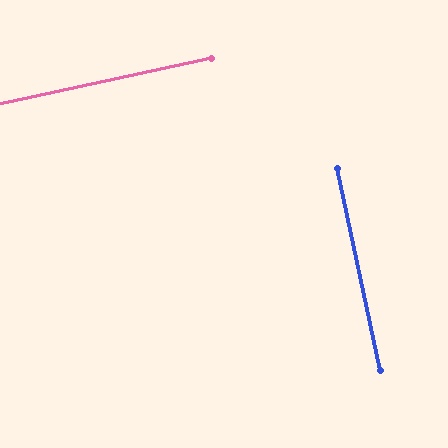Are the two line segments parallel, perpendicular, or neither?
Perpendicular — they meet at approximately 90°.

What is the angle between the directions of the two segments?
Approximately 90 degrees.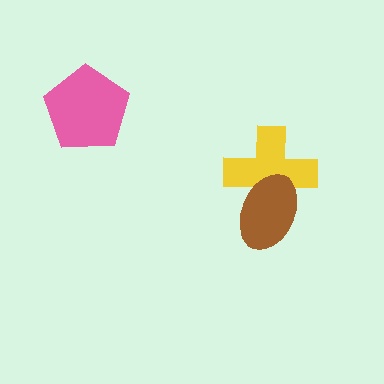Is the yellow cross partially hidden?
Yes, it is partially covered by another shape.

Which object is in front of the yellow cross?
The brown ellipse is in front of the yellow cross.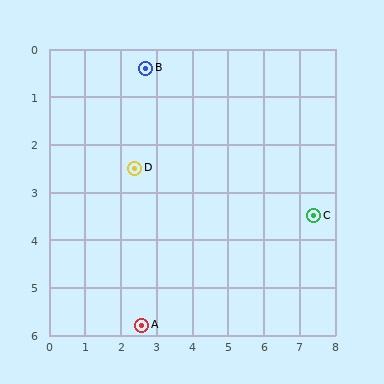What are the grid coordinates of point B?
Point B is at approximately (2.7, 0.4).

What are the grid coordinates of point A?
Point A is at approximately (2.6, 5.8).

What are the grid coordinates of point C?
Point C is at approximately (7.4, 3.5).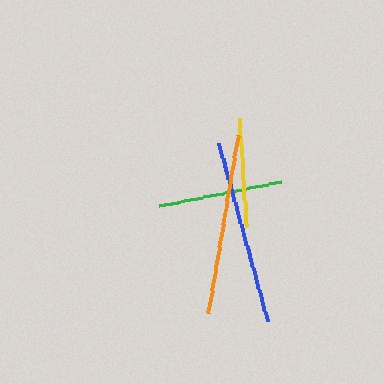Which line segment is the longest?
The blue line is the longest at approximately 185 pixels.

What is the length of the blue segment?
The blue segment is approximately 185 pixels long.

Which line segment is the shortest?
The yellow line is the shortest at approximately 109 pixels.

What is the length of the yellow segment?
The yellow segment is approximately 109 pixels long.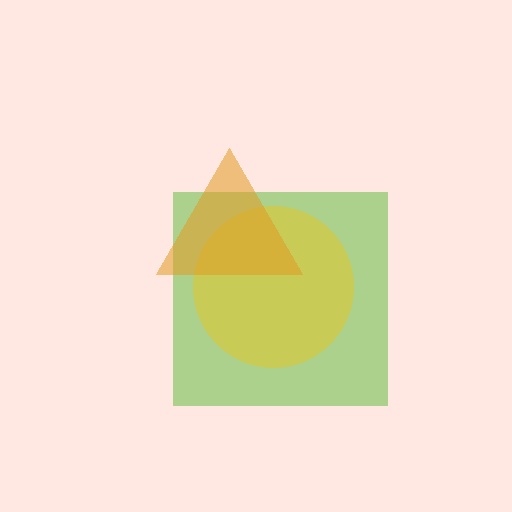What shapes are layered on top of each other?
The layered shapes are: a lime square, a yellow circle, an orange triangle.